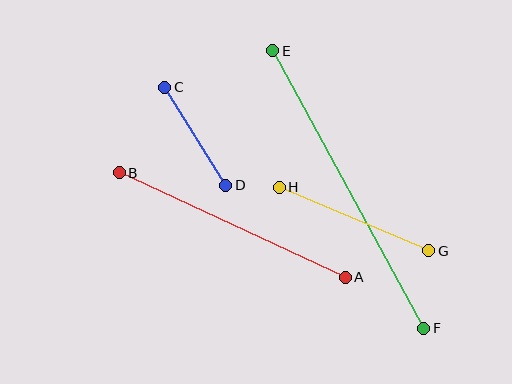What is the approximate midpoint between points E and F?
The midpoint is at approximately (348, 189) pixels.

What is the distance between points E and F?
The distance is approximately 316 pixels.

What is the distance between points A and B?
The distance is approximately 249 pixels.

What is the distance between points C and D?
The distance is approximately 116 pixels.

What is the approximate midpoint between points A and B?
The midpoint is at approximately (232, 225) pixels.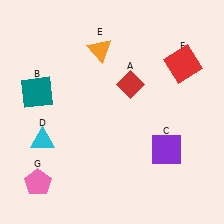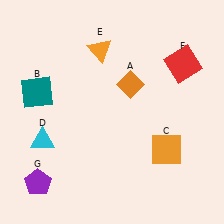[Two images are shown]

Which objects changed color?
A changed from red to orange. C changed from purple to orange. G changed from pink to purple.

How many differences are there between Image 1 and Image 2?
There are 3 differences between the two images.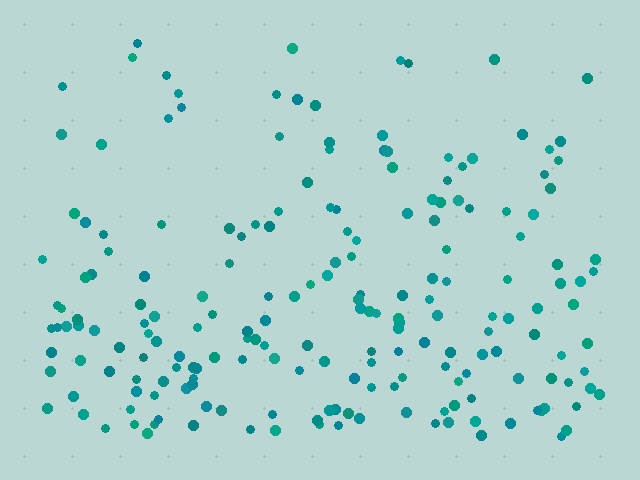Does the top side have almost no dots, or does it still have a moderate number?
Still a moderate number, just noticeably fewer than the bottom.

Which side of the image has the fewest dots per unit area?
The top.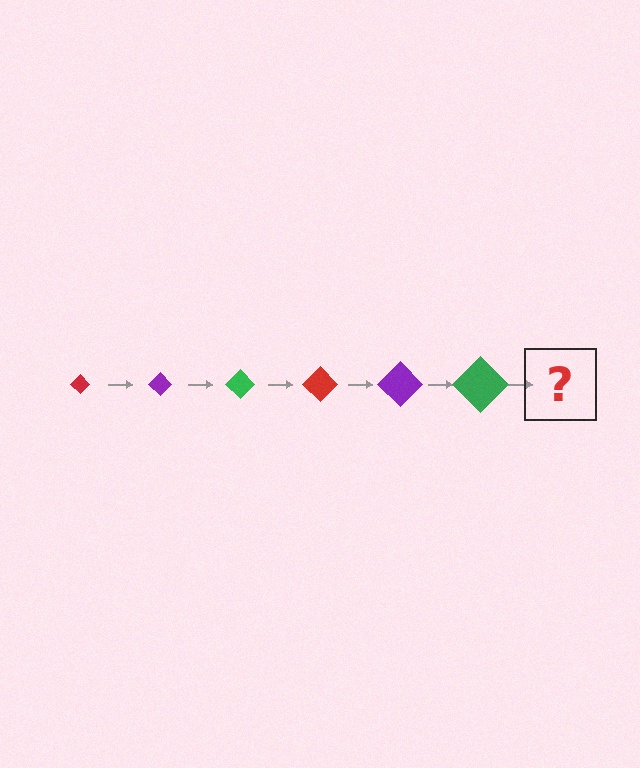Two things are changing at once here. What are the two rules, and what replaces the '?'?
The two rules are that the diamond grows larger each step and the color cycles through red, purple, and green. The '?' should be a red diamond, larger than the previous one.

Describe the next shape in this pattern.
It should be a red diamond, larger than the previous one.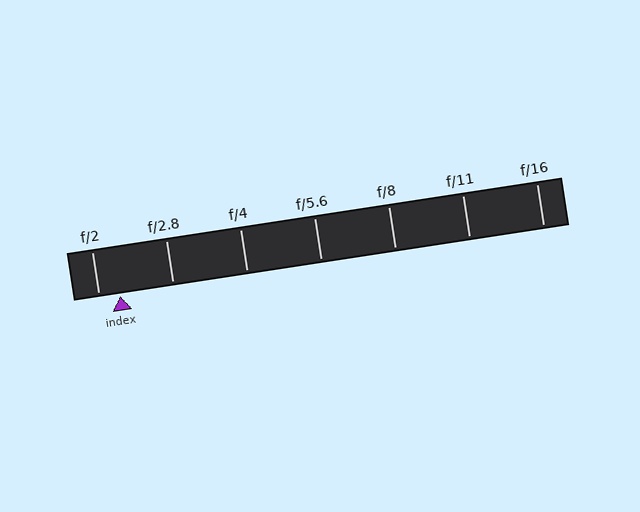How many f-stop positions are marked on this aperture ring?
There are 7 f-stop positions marked.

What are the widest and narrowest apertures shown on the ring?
The widest aperture shown is f/2 and the narrowest is f/16.